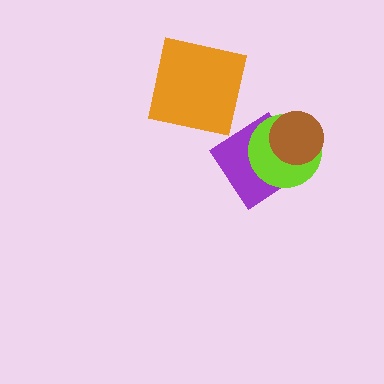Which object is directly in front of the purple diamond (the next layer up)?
The lime circle is directly in front of the purple diamond.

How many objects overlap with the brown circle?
2 objects overlap with the brown circle.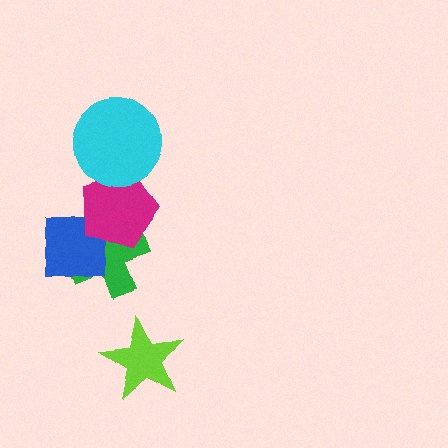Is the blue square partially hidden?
Yes, it is partially covered by another shape.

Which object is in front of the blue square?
The magenta pentagon is in front of the blue square.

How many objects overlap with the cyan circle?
1 object overlaps with the cyan circle.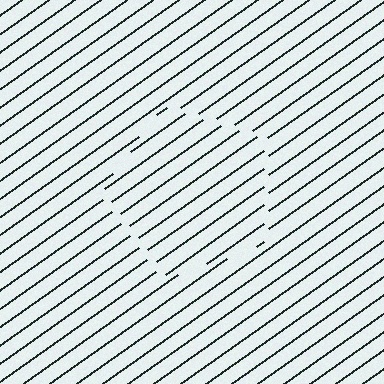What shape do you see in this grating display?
An illusory pentagon. The interior of the shape contains the same grating, shifted by half a period — the contour is defined by the phase discontinuity where line-ends from the inner and outer gratings abut.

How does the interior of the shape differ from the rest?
The interior of the shape contains the same grating, shifted by half a period — the contour is defined by the phase discontinuity where line-ends from the inner and outer gratings abut.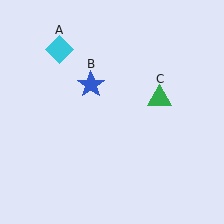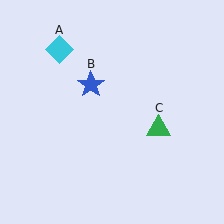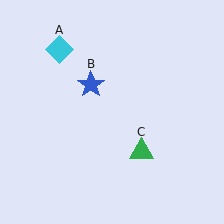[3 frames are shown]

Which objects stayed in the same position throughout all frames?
Cyan diamond (object A) and blue star (object B) remained stationary.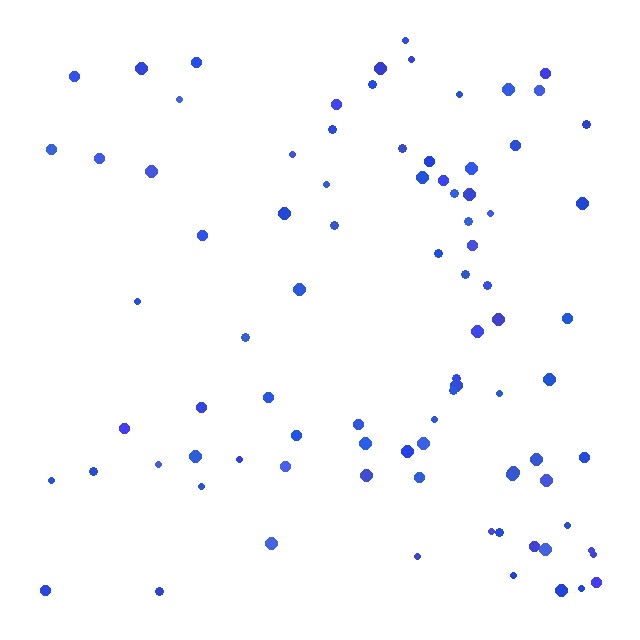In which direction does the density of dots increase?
From left to right, with the right side densest.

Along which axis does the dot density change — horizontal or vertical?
Horizontal.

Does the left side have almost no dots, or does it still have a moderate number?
Still a moderate number, just noticeably fewer than the right.